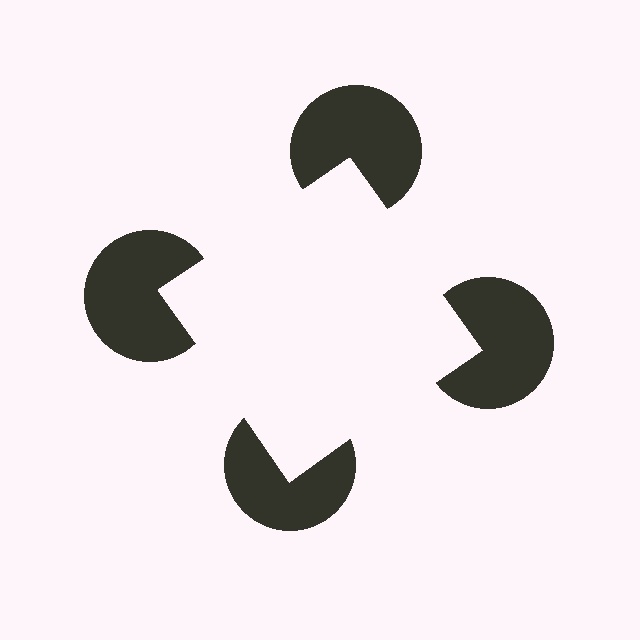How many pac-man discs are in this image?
There are 4 — one at each vertex of the illusory square.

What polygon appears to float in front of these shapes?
An illusory square — its edges are inferred from the aligned wedge cuts in the pac-man discs, not physically drawn.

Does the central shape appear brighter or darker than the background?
It typically appears slightly brighter than the background, even though no actual brightness change is drawn.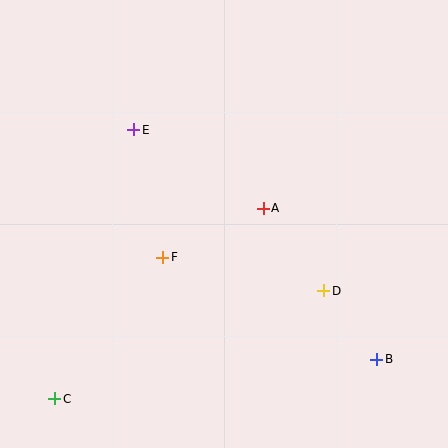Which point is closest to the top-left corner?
Point E is closest to the top-left corner.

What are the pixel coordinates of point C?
Point C is at (55, 399).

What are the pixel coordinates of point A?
Point A is at (263, 208).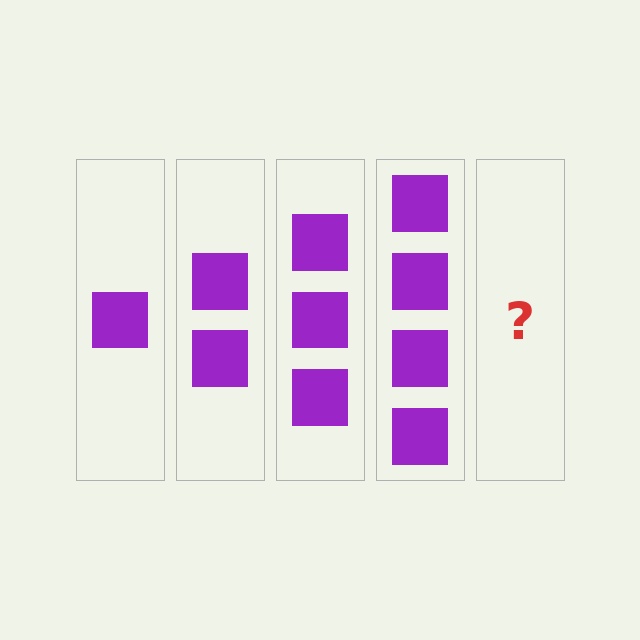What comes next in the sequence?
The next element should be 5 squares.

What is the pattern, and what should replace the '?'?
The pattern is that each step adds one more square. The '?' should be 5 squares.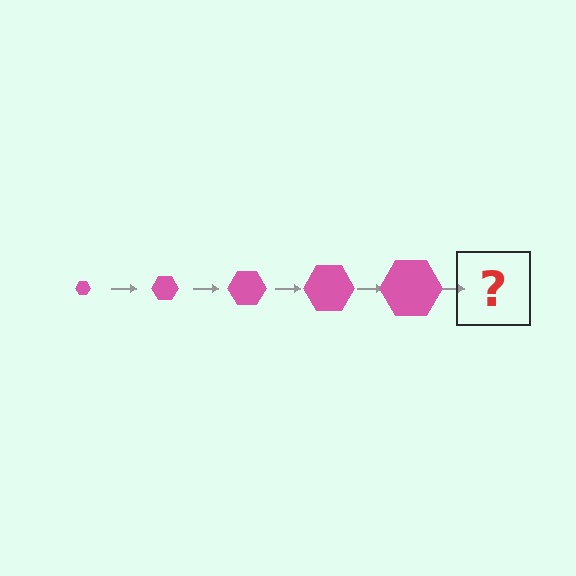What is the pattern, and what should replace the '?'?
The pattern is that the hexagon gets progressively larger each step. The '?' should be a pink hexagon, larger than the previous one.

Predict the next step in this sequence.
The next step is a pink hexagon, larger than the previous one.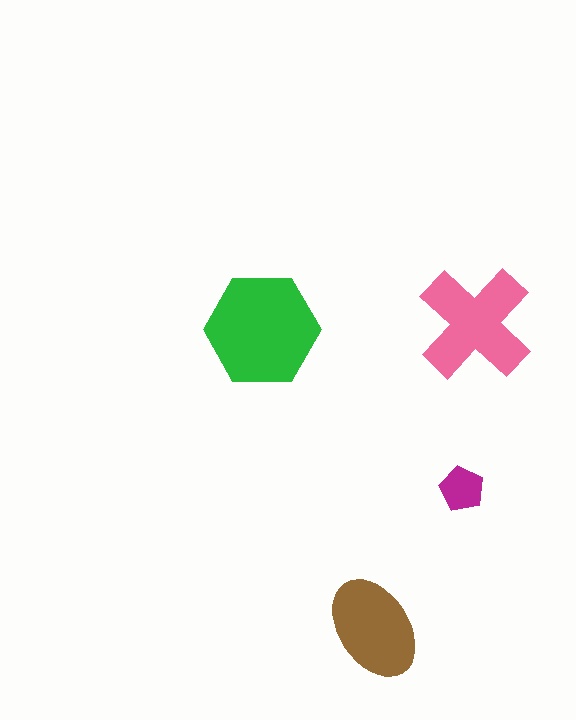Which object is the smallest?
The magenta pentagon.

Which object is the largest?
The green hexagon.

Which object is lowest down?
The brown ellipse is bottommost.